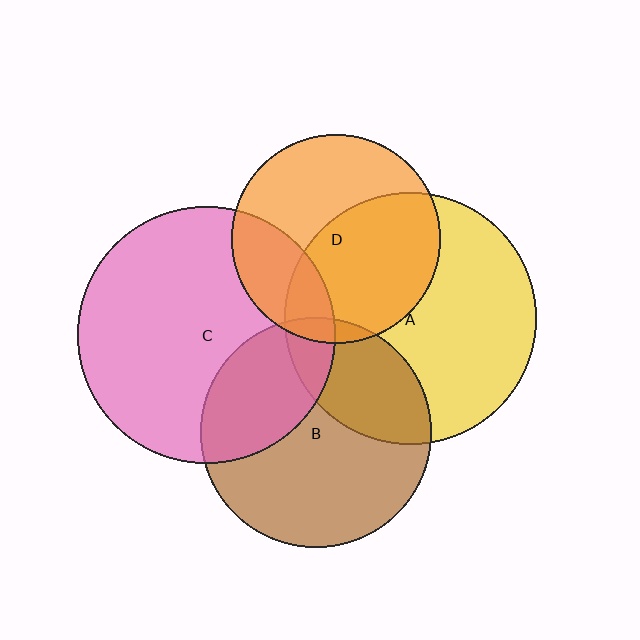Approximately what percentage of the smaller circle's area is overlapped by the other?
Approximately 30%.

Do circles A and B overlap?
Yes.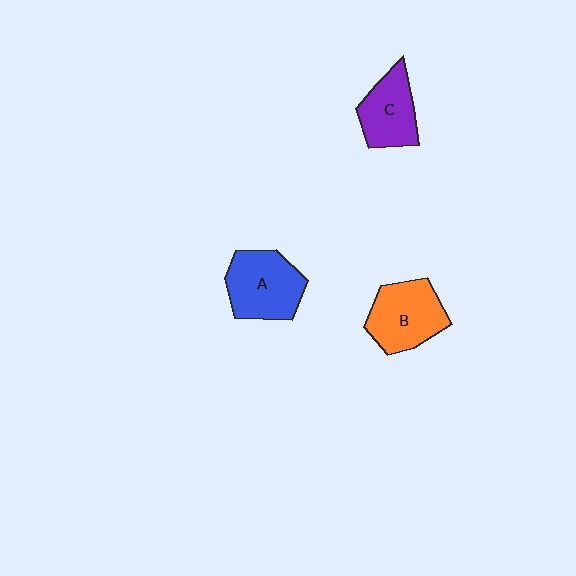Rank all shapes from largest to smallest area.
From largest to smallest: A (blue), B (orange), C (purple).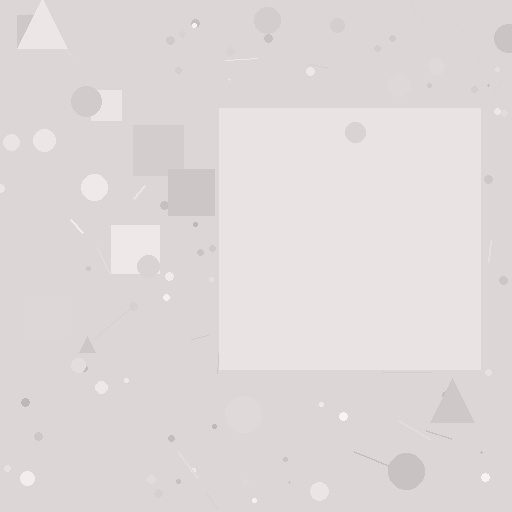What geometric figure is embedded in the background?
A square is embedded in the background.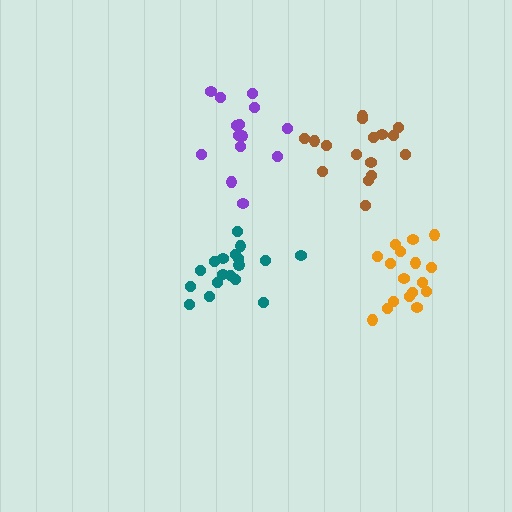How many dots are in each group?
Group 1: 17 dots, Group 2: 14 dots, Group 3: 16 dots, Group 4: 18 dots (65 total).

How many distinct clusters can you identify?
There are 4 distinct clusters.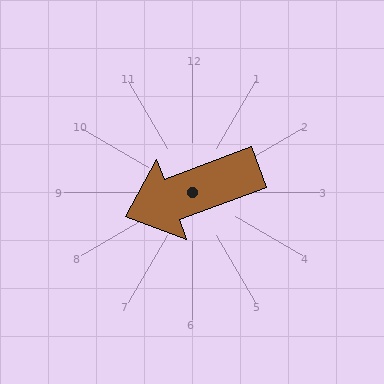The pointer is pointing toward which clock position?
Roughly 8 o'clock.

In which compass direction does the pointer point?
West.